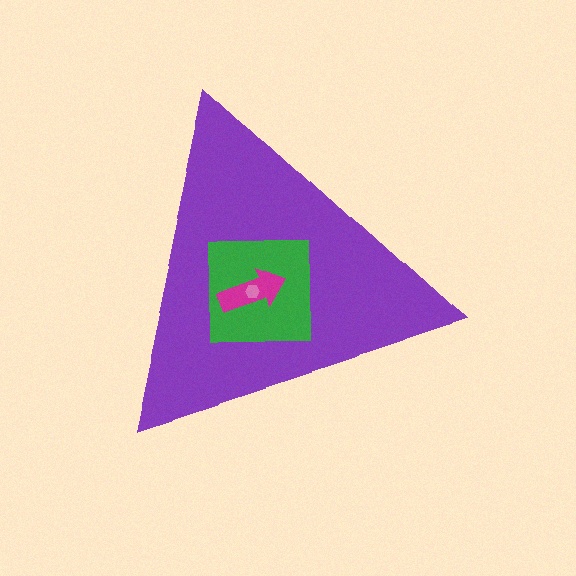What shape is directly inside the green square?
The magenta arrow.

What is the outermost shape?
The purple triangle.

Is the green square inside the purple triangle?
Yes.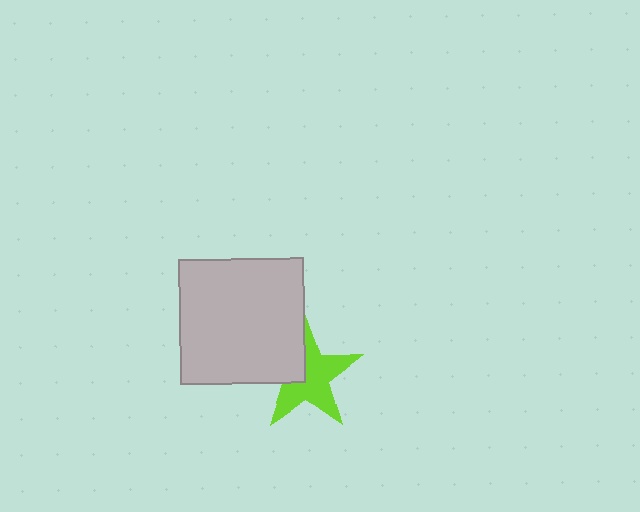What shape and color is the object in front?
The object in front is a light gray square.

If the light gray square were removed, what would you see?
You would see the complete lime star.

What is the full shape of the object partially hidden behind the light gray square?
The partially hidden object is a lime star.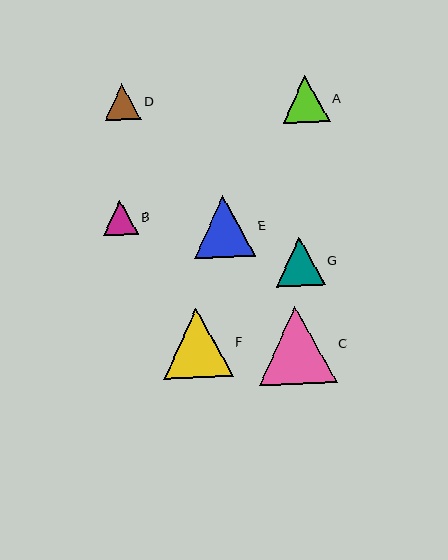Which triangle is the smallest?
Triangle B is the smallest with a size of approximately 35 pixels.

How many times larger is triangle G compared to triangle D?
Triangle G is approximately 1.4 times the size of triangle D.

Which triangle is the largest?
Triangle C is the largest with a size of approximately 78 pixels.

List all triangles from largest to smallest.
From largest to smallest: C, F, E, G, A, D, B.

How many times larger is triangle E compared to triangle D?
Triangle E is approximately 1.7 times the size of triangle D.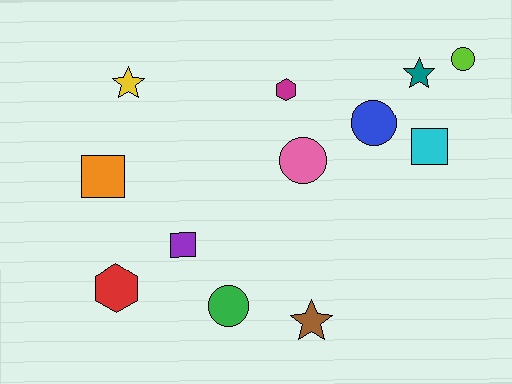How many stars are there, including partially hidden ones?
There are 3 stars.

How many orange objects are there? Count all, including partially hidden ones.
There is 1 orange object.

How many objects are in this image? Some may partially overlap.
There are 12 objects.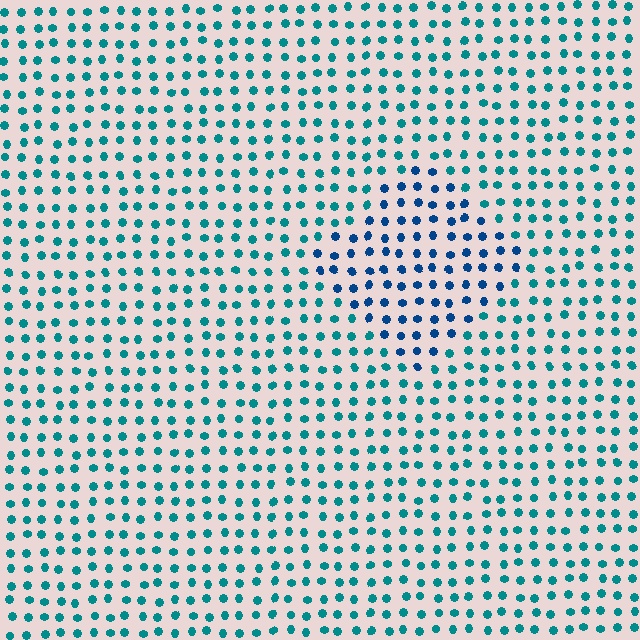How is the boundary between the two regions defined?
The boundary is defined purely by a slight shift in hue (about 31 degrees). Spacing, size, and orientation are identical on both sides.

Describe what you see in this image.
The image is filled with small teal elements in a uniform arrangement. A diamond-shaped region is visible where the elements are tinted to a slightly different hue, forming a subtle color boundary.